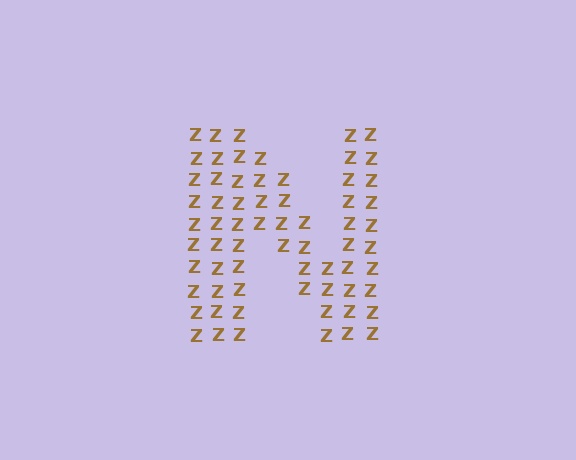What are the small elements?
The small elements are letter Z's.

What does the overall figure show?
The overall figure shows the letter N.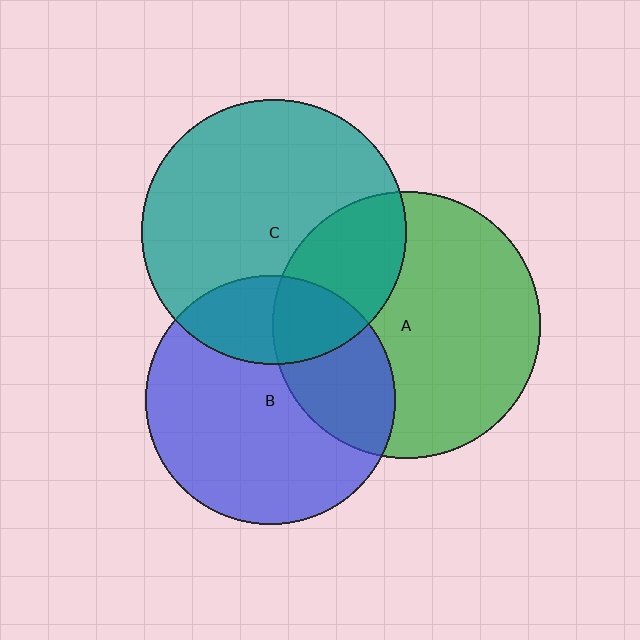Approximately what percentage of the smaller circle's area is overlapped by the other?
Approximately 30%.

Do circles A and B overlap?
Yes.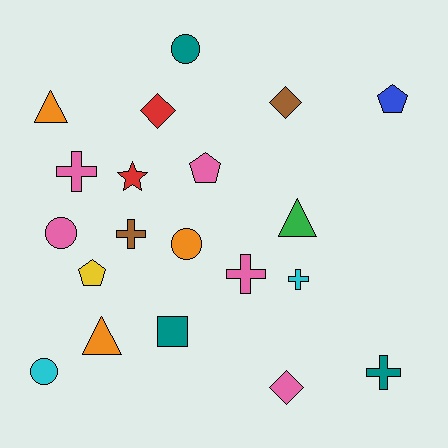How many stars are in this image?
There is 1 star.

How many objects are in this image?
There are 20 objects.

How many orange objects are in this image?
There are 3 orange objects.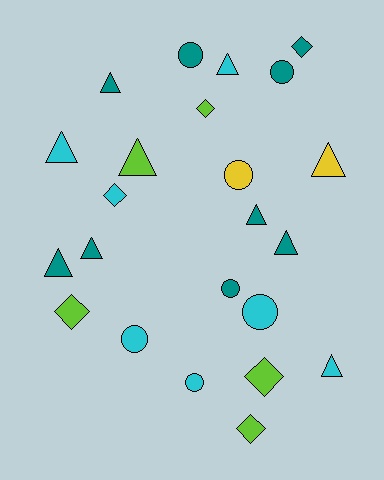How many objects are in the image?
There are 23 objects.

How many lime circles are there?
There are no lime circles.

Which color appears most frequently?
Teal, with 9 objects.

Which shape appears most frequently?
Triangle, with 10 objects.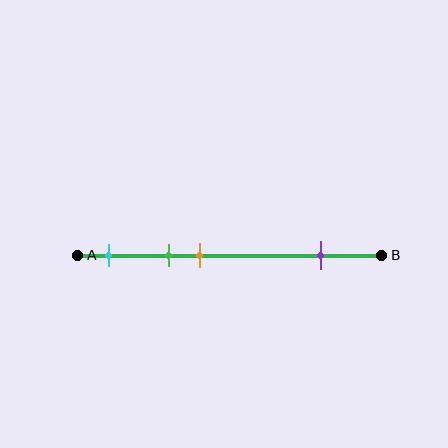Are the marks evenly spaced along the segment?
No, the marks are not evenly spaced.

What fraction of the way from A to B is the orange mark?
The orange mark is approximately 40% (0.4) of the way from A to B.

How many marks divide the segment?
There are 4 marks dividing the segment.